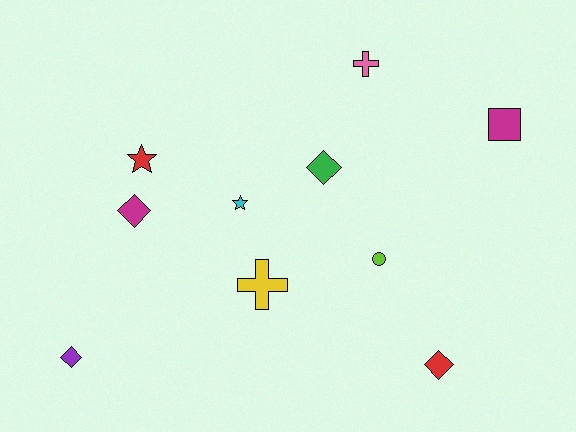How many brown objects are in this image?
There are no brown objects.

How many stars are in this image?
There are 2 stars.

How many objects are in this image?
There are 10 objects.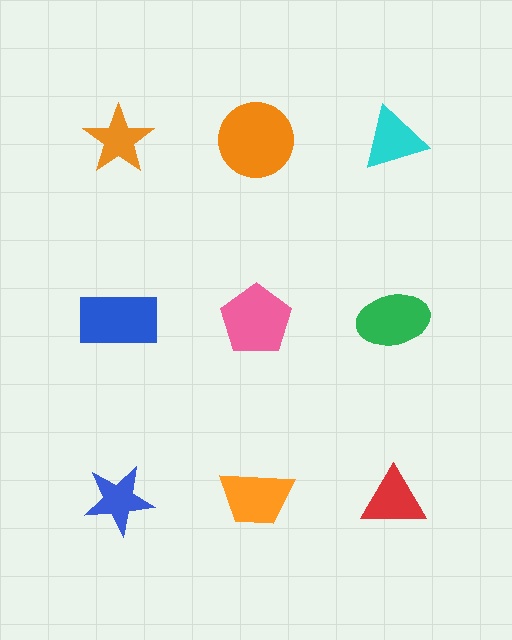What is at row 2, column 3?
A green ellipse.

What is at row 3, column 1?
A blue star.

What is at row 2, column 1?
A blue rectangle.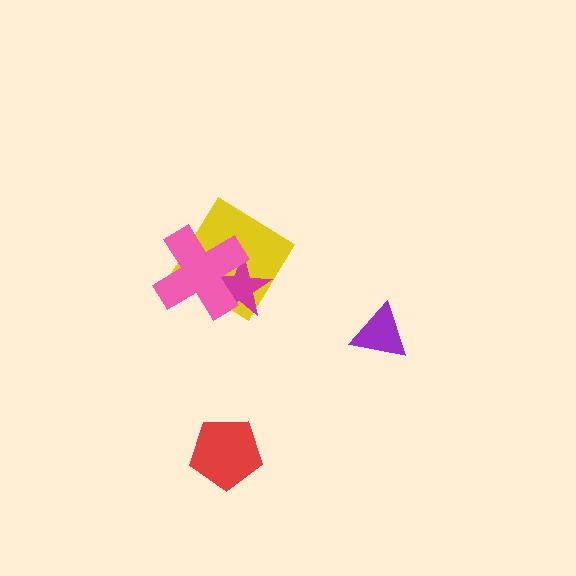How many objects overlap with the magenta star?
2 objects overlap with the magenta star.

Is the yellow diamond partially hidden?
Yes, it is partially covered by another shape.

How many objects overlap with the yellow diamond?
2 objects overlap with the yellow diamond.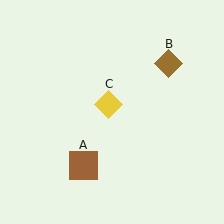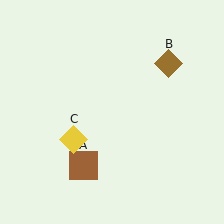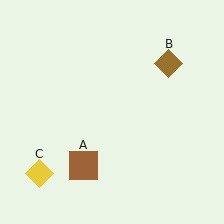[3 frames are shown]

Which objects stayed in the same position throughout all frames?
Brown square (object A) and brown diamond (object B) remained stationary.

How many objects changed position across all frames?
1 object changed position: yellow diamond (object C).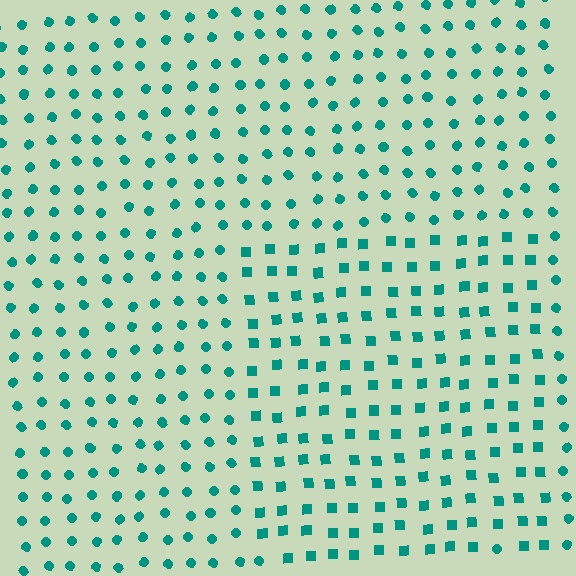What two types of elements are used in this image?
The image uses squares inside the rectangle region and circles outside it.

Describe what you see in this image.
The image is filled with small teal elements arranged in a uniform grid. A rectangle-shaped region contains squares, while the surrounding area contains circles. The boundary is defined purely by the change in element shape.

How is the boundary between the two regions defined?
The boundary is defined by a change in element shape: squares inside vs. circles outside. All elements share the same color and spacing.